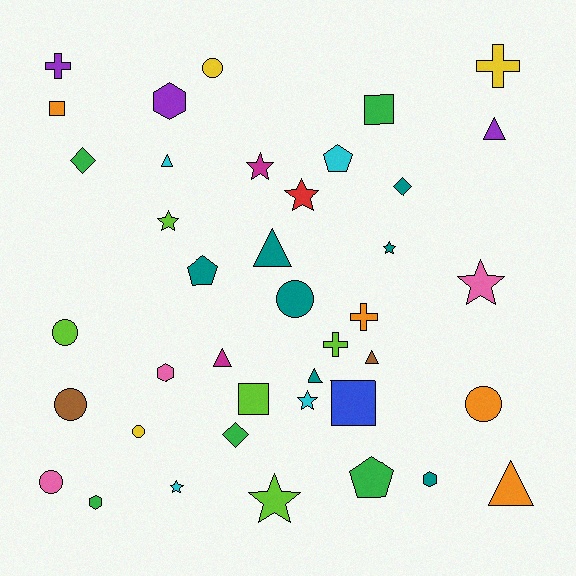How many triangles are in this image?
There are 7 triangles.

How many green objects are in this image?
There are 5 green objects.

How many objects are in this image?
There are 40 objects.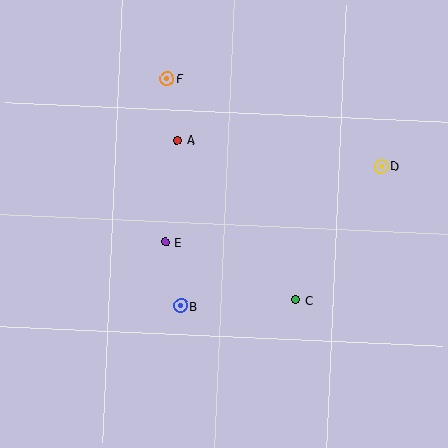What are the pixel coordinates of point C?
Point C is at (296, 300).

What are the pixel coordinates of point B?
Point B is at (180, 306).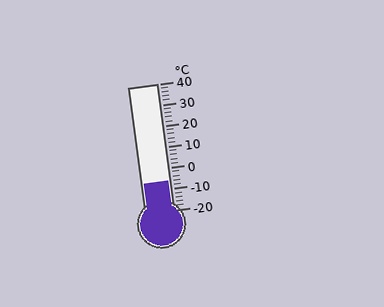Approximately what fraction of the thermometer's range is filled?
The thermometer is filled to approximately 25% of its range.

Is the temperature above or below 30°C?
The temperature is below 30°C.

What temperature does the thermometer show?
The thermometer shows approximately -6°C.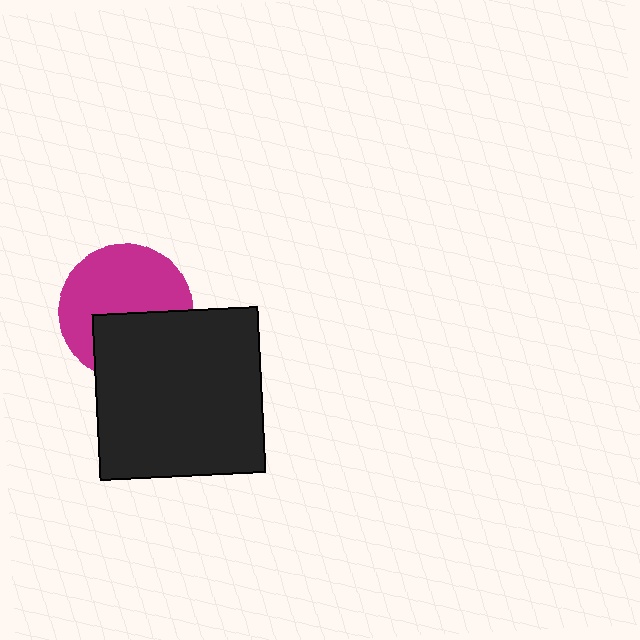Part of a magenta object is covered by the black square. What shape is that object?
It is a circle.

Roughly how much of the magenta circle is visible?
About half of it is visible (roughly 60%).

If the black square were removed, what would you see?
You would see the complete magenta circle.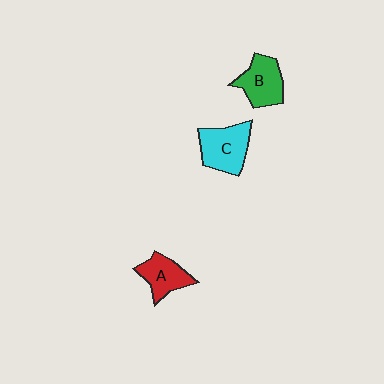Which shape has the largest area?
Shape C (cyan).